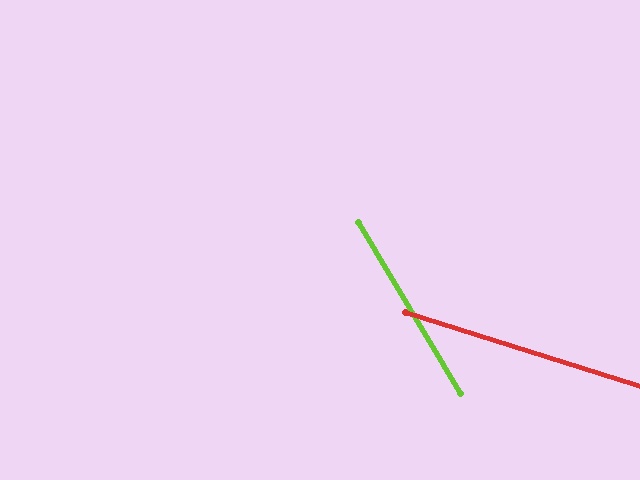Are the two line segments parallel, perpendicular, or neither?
Neither parallel nor perpendicular — they differ by about 42°.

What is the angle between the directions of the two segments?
Approximately 42 degrees.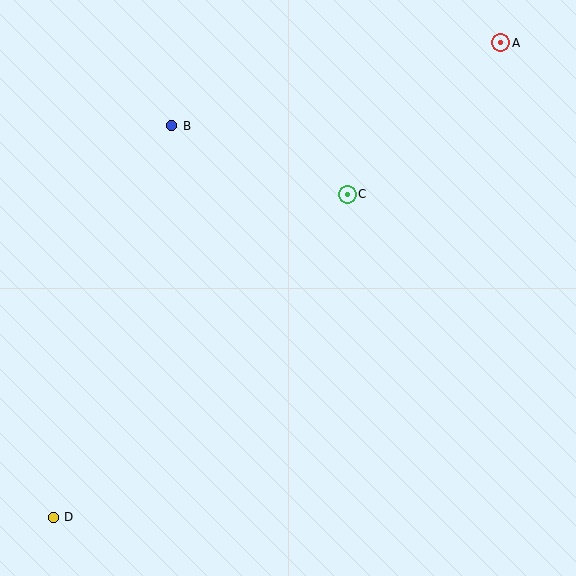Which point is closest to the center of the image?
Point C at (347, 194) is closest to the center.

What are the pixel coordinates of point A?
Point A is at (501, 43).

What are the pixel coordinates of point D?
Point D is at (53, 517).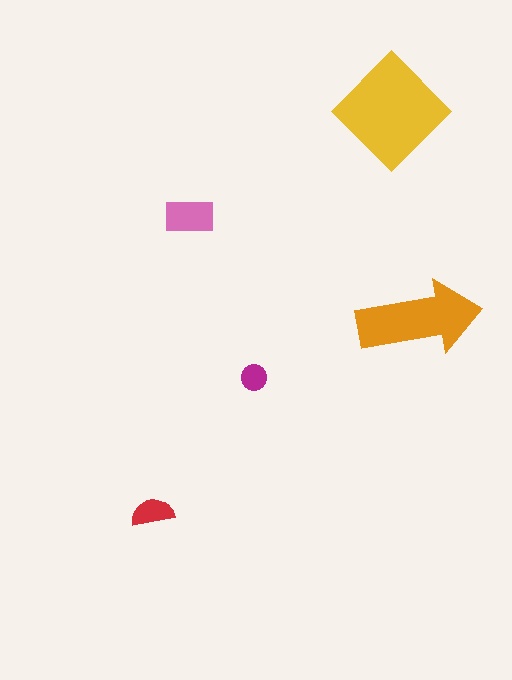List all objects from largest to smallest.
The yellow diamond, the orange arrow, the pink rectangle, the red semicircle, the magenta circle.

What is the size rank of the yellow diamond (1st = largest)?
1st.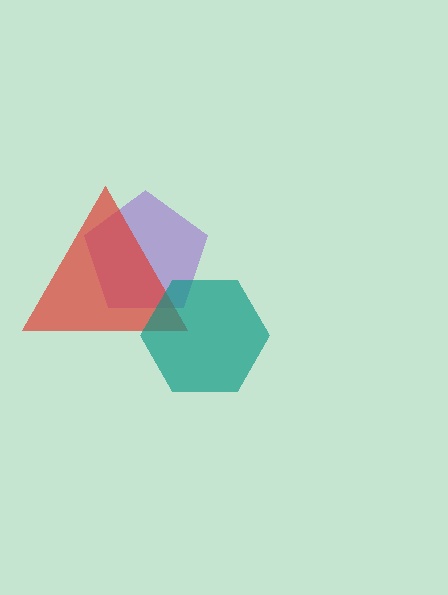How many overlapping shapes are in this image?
There are 3 overlapping shapes in the image.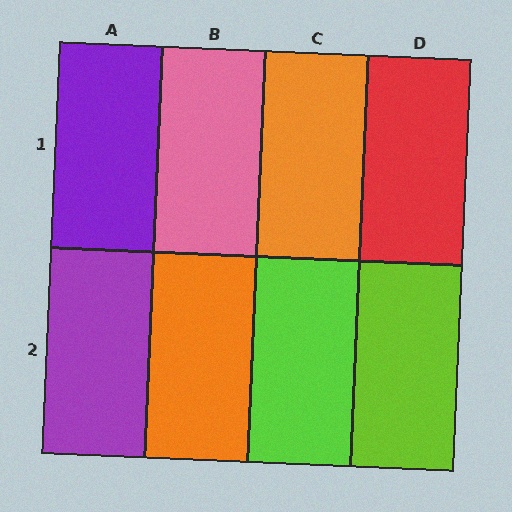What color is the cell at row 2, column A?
Purple.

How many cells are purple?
2 cells are purple.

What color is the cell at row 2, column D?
Lime.